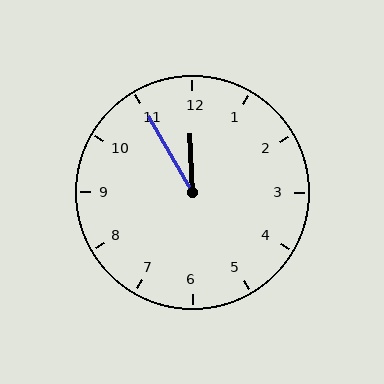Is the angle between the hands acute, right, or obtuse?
It is acute.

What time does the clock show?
11:55.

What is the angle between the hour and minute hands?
Approximately 28 degrees.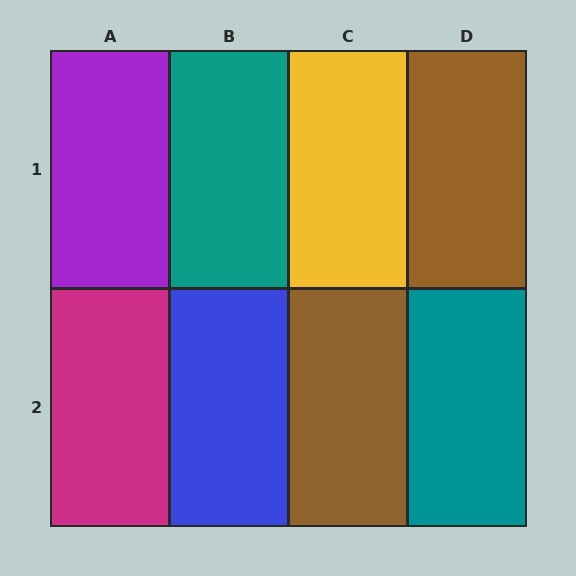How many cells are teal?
2 cells are teal.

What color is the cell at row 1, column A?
Purple.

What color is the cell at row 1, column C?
Yellow.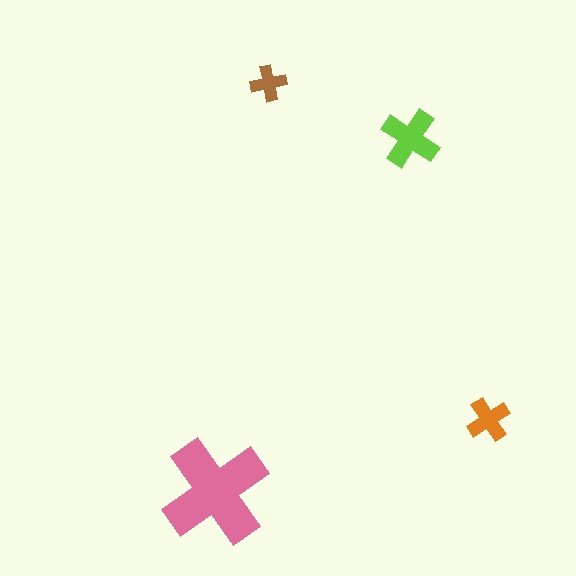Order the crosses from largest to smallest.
the pink one, the lime one, the orange one, the brown one.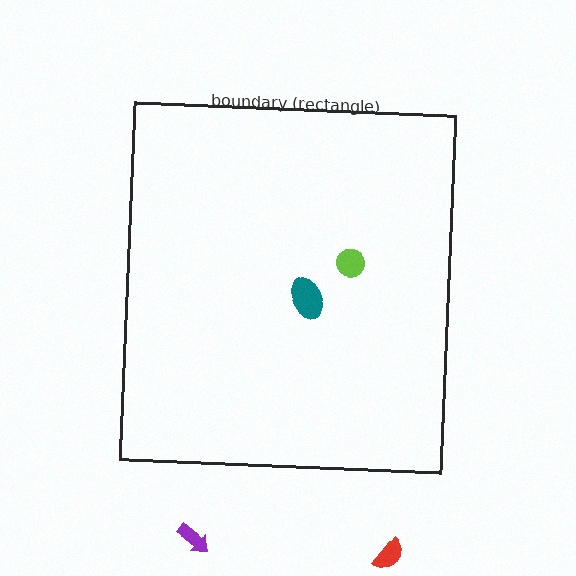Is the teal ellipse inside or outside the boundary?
Inside.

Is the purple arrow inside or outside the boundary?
Outside.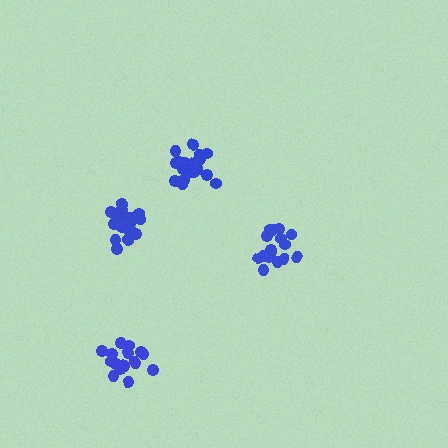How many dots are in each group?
Group 1: 16 dots, Group 2: 21 dots, Group 3: 16 dots, Group 4: 20 dots (73 total).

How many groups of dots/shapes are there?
There are 4 groups.